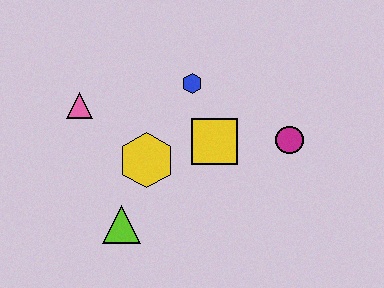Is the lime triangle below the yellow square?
Yes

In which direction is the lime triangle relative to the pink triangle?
The lime triangle is below the pink triangle.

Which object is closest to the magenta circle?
The yellow square is closest to the magenta circle.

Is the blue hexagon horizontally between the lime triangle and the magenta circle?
Yes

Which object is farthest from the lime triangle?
The magenta circle is farthest from the lime triangle.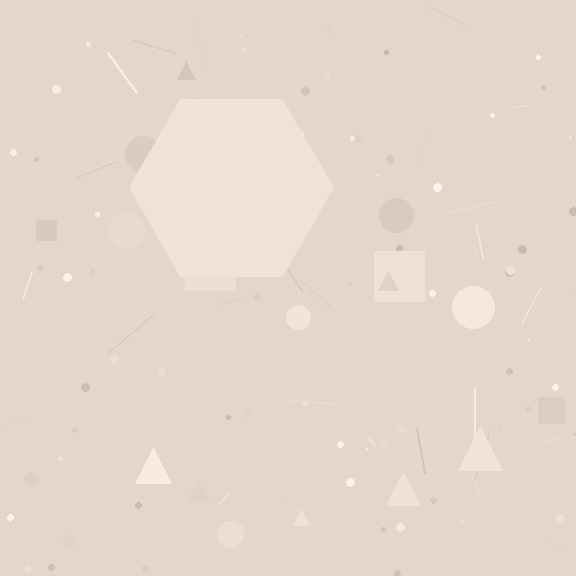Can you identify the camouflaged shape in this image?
The camouflaged shape is a hexagon.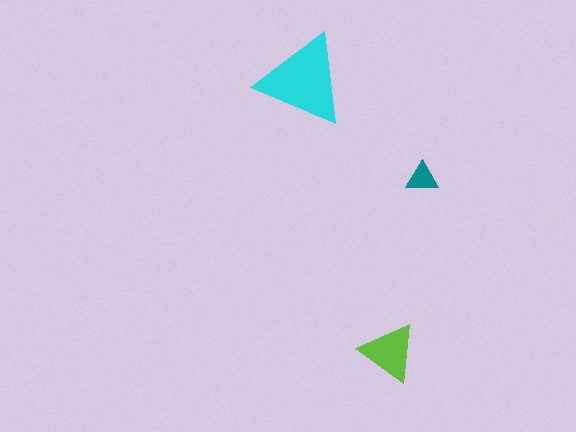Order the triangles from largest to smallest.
the cyan one, the lime one, the teal one.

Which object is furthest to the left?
The cyan triangle is leftmost.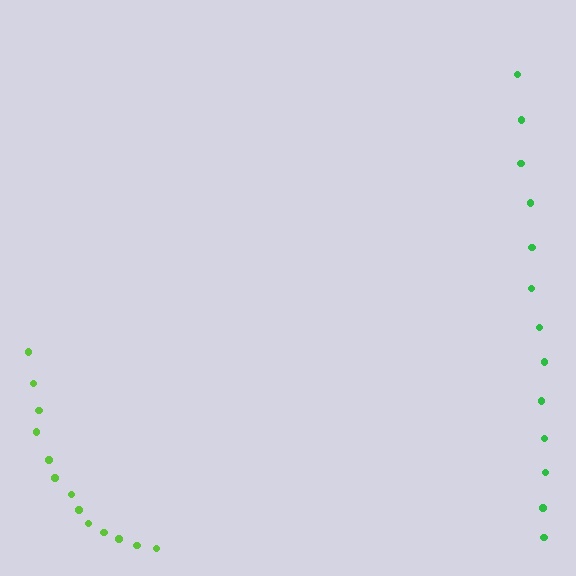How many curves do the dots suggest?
There are 2 distinct paths.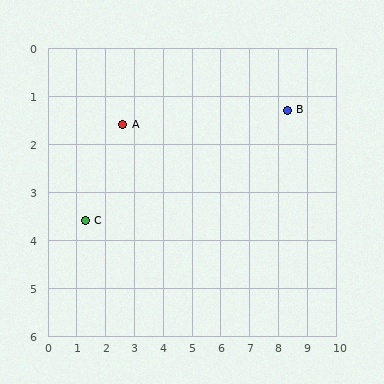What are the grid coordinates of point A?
Point A is at approximately (2.6, 1.6).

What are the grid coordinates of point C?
Point C is at approximately (1.3, 3.6).